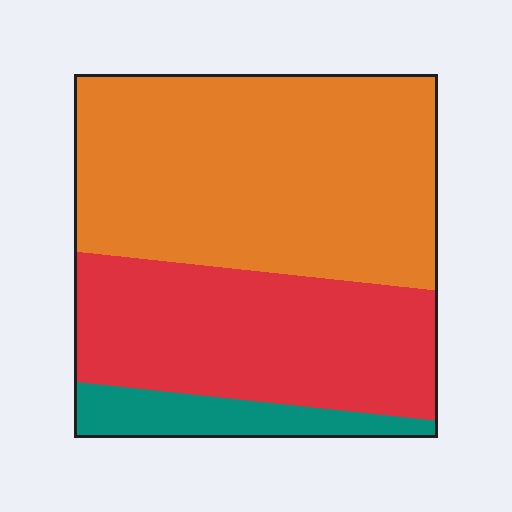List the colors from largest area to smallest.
From largest to smallest: orange, red, teal.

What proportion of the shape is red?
Red covers 36% of the shape.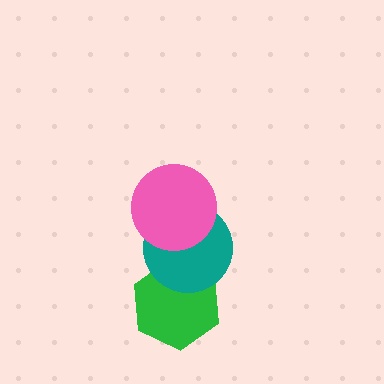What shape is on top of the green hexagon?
The teal circle is on top of the green hexagon.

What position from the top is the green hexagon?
The green hexagon is 3rd from the top.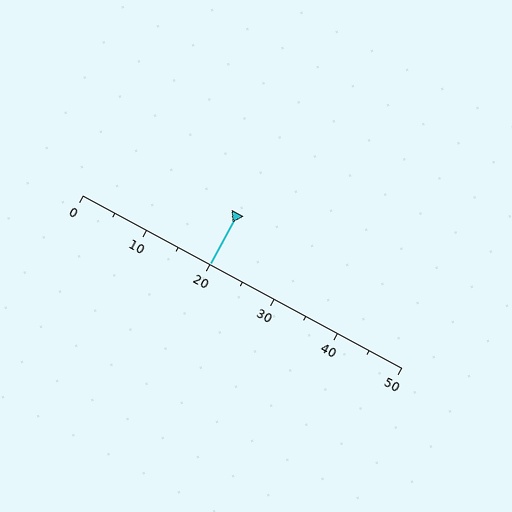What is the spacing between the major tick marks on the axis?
The major ticks are spaced 10 apart.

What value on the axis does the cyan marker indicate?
The marker indicates approximately 20.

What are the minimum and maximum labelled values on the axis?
The axis runs from 0 to 50.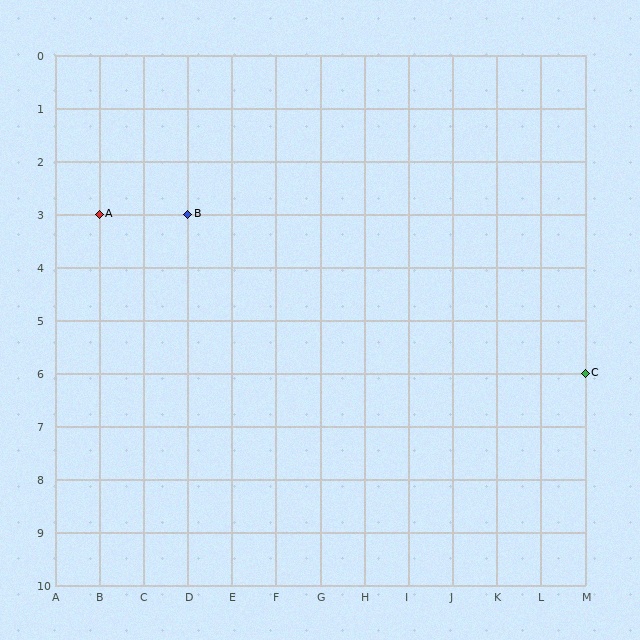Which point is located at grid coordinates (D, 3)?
Point B is at (D, 3).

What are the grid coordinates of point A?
Point A is at grid coordinates (B, 3).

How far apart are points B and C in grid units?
Points B and C are 9 columns and 3 rows apart (about 9.5 grid units diagonally).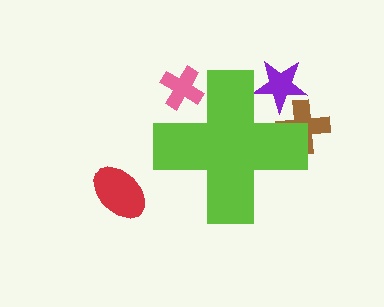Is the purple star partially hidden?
Yes, the purple star is partially hidden behind the lime cross.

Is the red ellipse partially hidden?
No, the red ellipse is fully visible.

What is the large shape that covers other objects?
A lime cross.